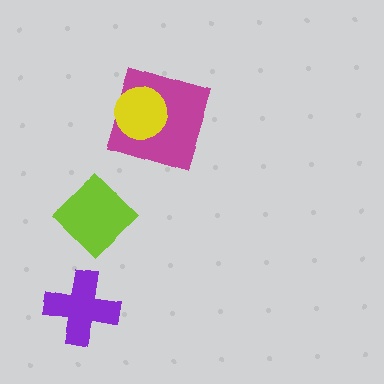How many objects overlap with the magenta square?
1 object overlaps with the magenta square.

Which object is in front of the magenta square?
The yellow circle is in front of the magenta square.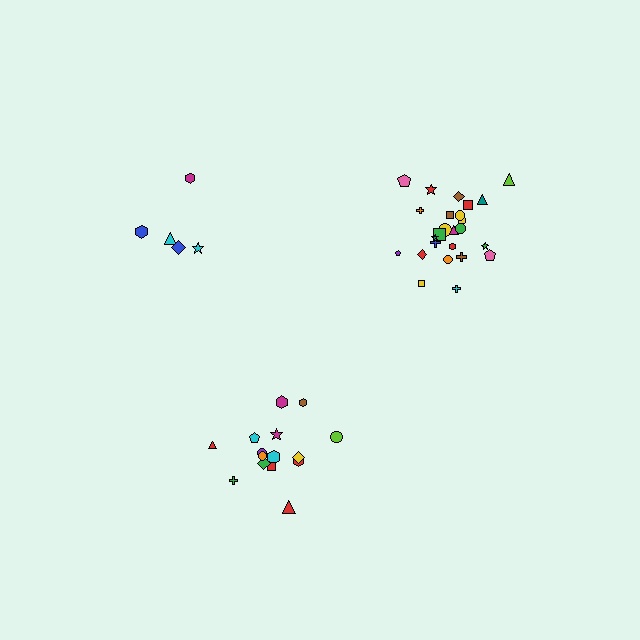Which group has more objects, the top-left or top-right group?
The top-right group.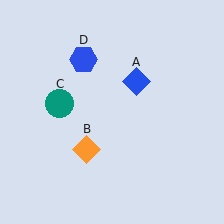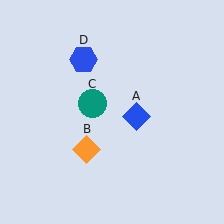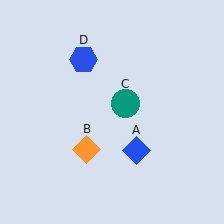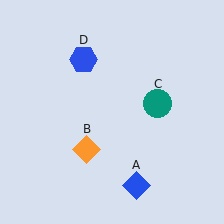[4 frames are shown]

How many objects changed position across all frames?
2 objects changed position: blue diamond (object A), teal circle (object C).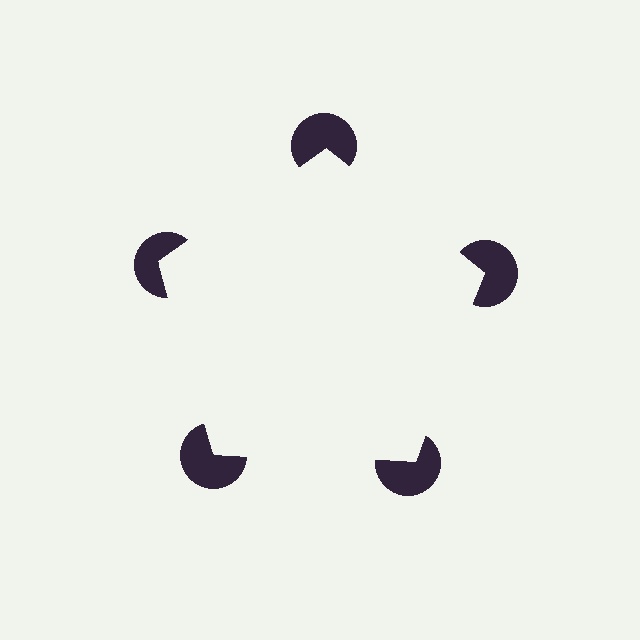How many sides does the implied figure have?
5 sides.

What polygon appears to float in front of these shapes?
An illusory pentagon — its edges are inferred from the aligned wedge cuts in the pac-man discs, not physically drawn.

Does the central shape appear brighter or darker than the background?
It typically appears slightly brighter than the background, even though no actual brightness change is drawn.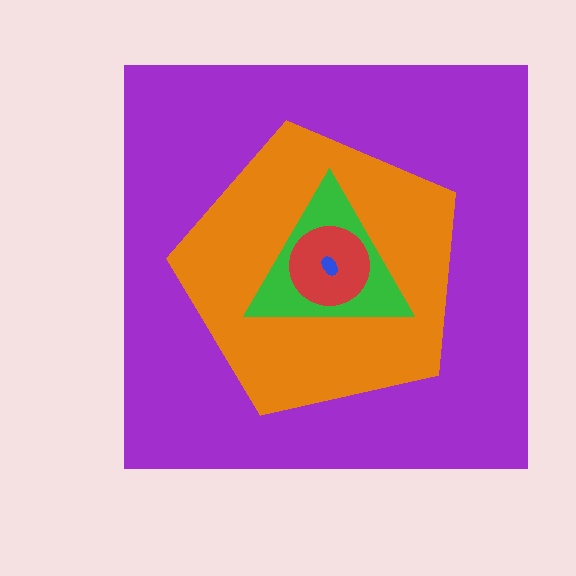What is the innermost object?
The blue ellipse.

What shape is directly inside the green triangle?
The red circle.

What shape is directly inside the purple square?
The orange pentagon.